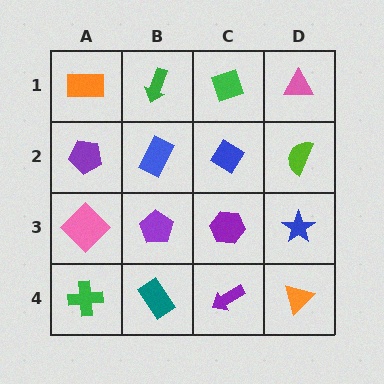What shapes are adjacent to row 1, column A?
A purple pentagon (row 2, column A), a green arrow (row 1, column B).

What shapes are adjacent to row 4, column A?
A pink diamond (row 3, column A), a teal rectangle (row 4, column B).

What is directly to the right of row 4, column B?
A purple arrow.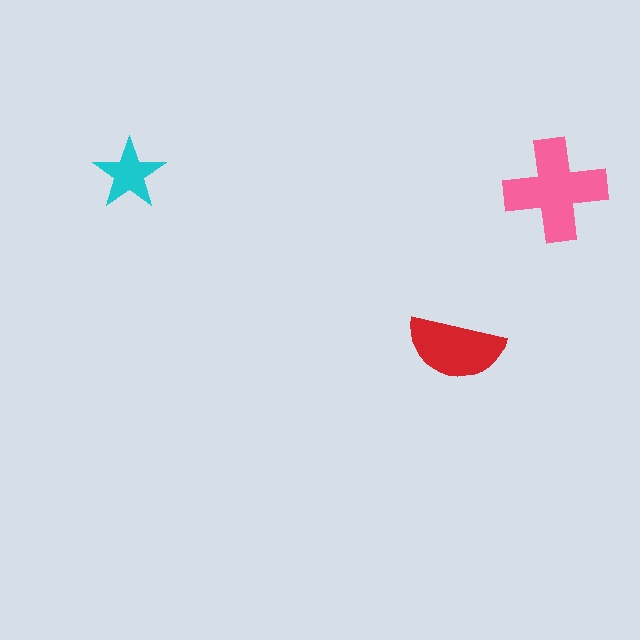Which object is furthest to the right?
The pink cross is rightmost.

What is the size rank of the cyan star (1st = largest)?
3rd.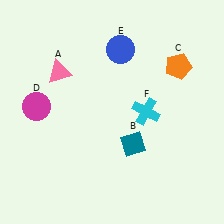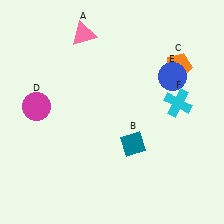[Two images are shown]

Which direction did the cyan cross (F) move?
The cyan cross (F) moved right.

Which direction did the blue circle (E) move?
The blue circle (E) moved right.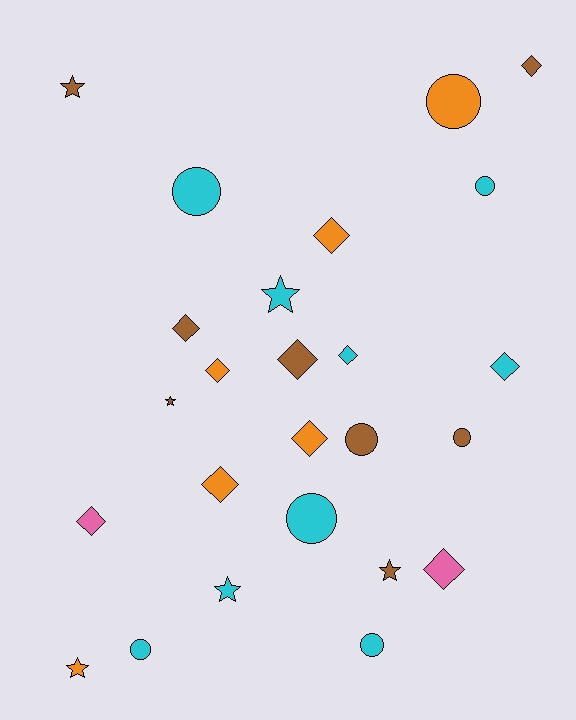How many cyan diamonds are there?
There are 2 cyan diamonds.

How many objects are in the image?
There are 25 objects.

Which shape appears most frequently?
Diamond, with 11 objects.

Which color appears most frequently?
Cyan, with 9 objects.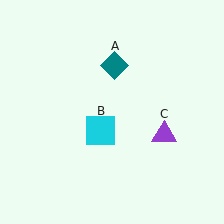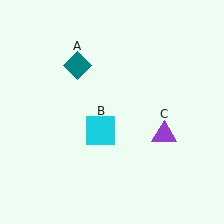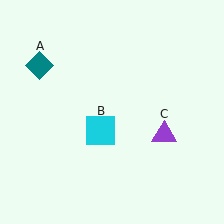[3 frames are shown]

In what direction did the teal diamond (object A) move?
The teal diamond (object A) moved left.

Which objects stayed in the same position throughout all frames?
Cyan square (object B) and purple triangle (object C) remained stationary.